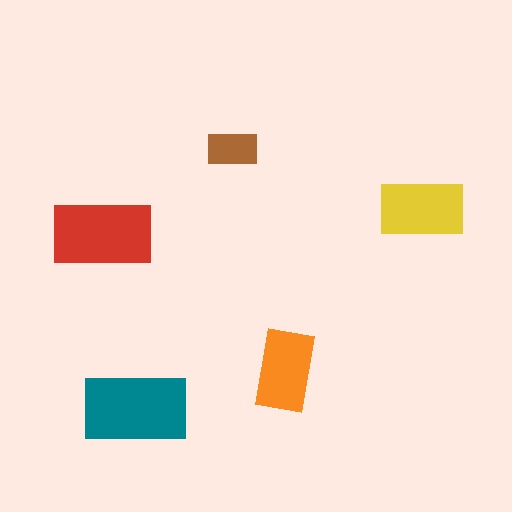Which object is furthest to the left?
The red rectangle is leftmost.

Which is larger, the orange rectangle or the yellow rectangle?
The yellow one.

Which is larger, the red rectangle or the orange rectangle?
The red one.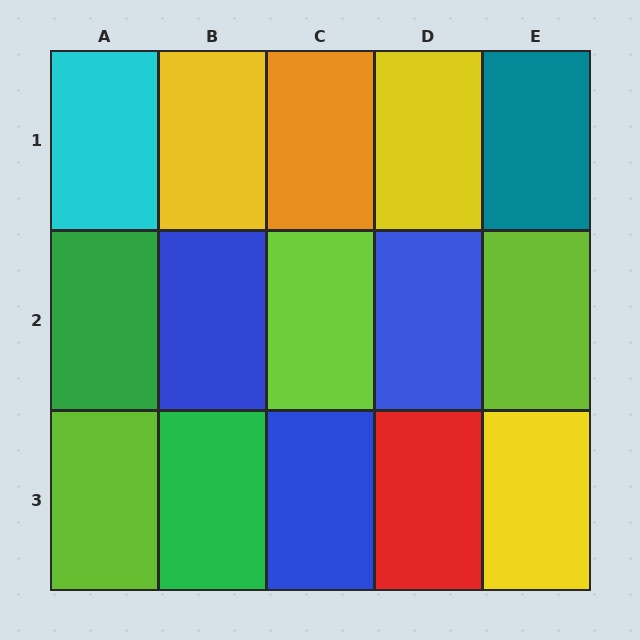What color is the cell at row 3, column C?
Blue.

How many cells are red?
1 cell is red.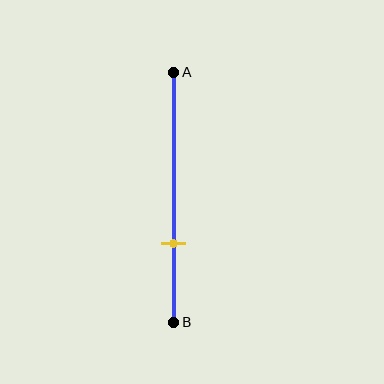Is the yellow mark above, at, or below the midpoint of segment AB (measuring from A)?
The yellow mark is below the midpoint of segment AB.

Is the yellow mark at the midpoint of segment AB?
No, the mark is at about 70% from A, not at the 50% midpoint.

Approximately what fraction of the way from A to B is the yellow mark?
The yellow mark is approximately 70% of the way from A to B.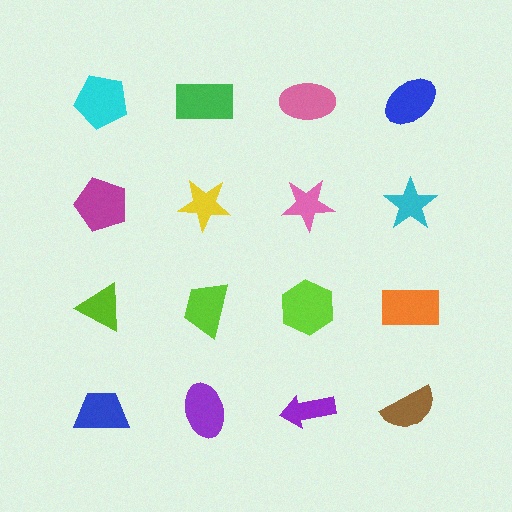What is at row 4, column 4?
A brown semicircle.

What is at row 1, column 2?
A green rectangle.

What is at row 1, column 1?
A cyan pentagon.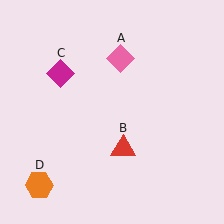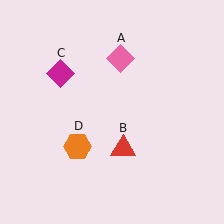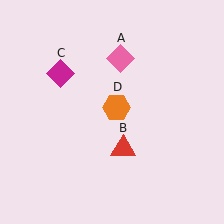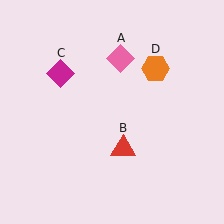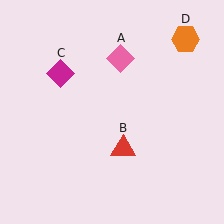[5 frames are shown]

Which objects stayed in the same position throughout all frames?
Pink diamond (object A) and red triangle (object B) and magenta diamond (object C) remained stationary.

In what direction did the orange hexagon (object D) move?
The orange hexagon (object D) moved up and to the right.